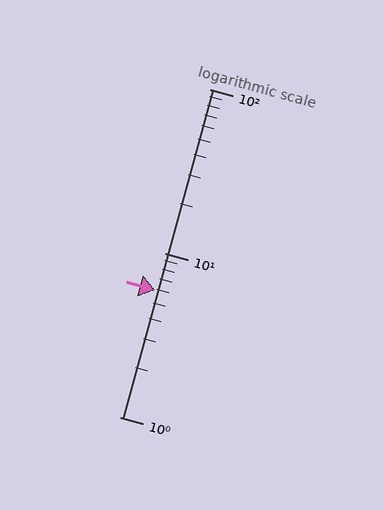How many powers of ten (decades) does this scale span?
The scale spans 2 decades, from 1 to 100.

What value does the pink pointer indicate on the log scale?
The pointer indicates approximately 5.9.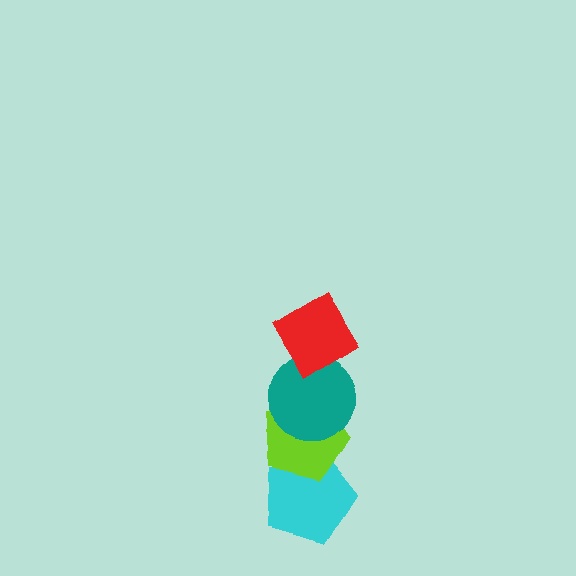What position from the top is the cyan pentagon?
The cyan pentagon is 4th from the top.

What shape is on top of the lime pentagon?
The teal circle is on top of the lime pentagon.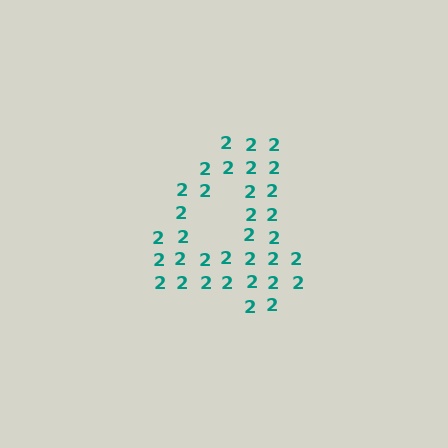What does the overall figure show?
The overall figure shows the digit 4.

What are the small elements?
The small elements are digit 2's.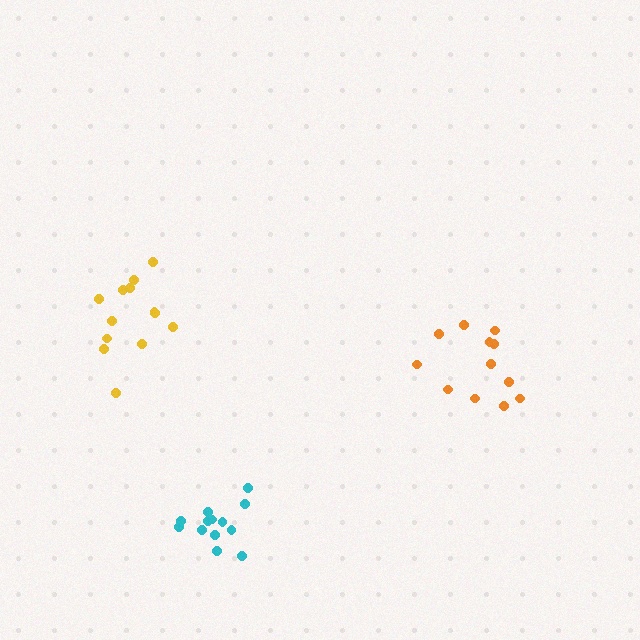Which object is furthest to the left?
The yellow cluster is leftmost.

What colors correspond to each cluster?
The clusters are colored: yellow, cyan, orange.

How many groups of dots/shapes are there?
There are 3 groups.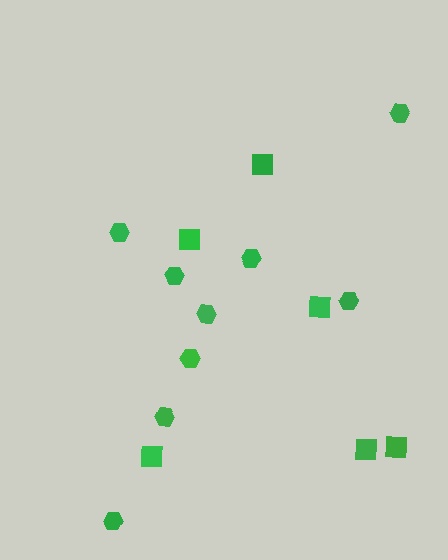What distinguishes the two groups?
There are 2 groups: one group of hexagons (9) and one group of squares (6).